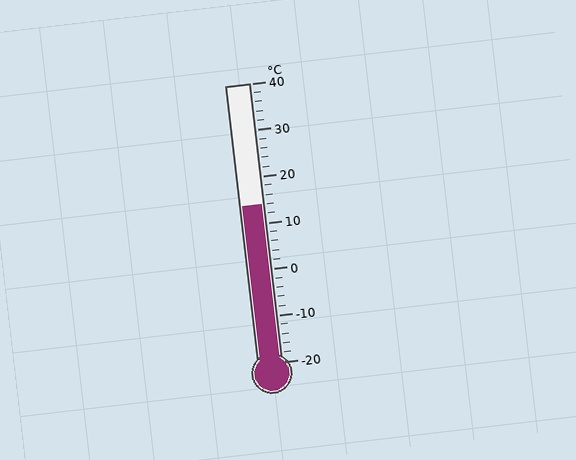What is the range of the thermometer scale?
The thermometer scale ranges from -20°C to 40°C.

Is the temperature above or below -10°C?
The temperature is above -10°C.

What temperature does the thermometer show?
The thermometer shows approximately 14°C.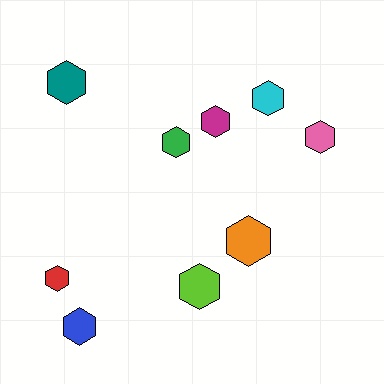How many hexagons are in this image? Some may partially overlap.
There are 9 hexagons.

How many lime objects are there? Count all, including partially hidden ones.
There is 1 lime object.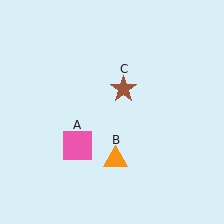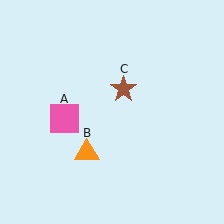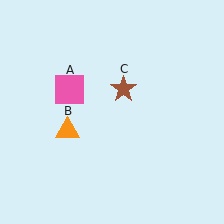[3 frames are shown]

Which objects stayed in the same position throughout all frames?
Brown star (object C) remained stationary.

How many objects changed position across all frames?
2 objects changed position: pink square (object A), orange triangle (object B).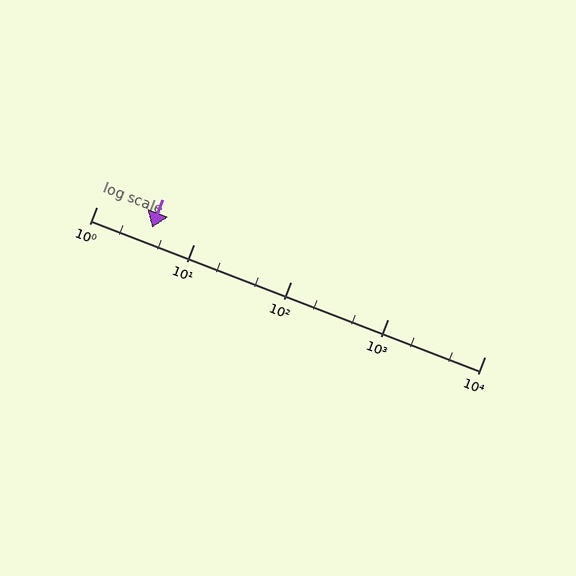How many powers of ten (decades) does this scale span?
The scale spans 4 decades, from 1 to 10000.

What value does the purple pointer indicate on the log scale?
The pointer indicates approximately 3.7.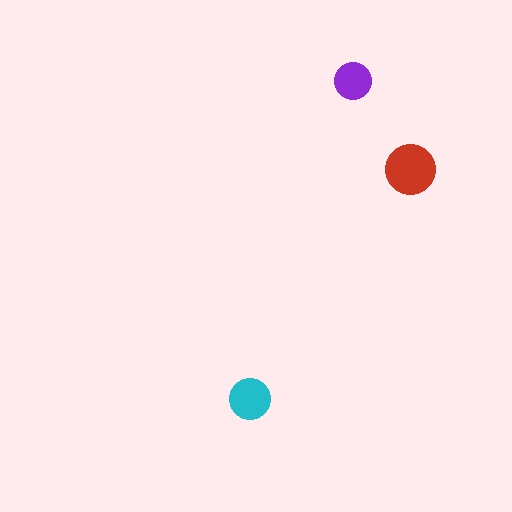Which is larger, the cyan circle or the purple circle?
The cyan one.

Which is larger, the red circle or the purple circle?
The red one.